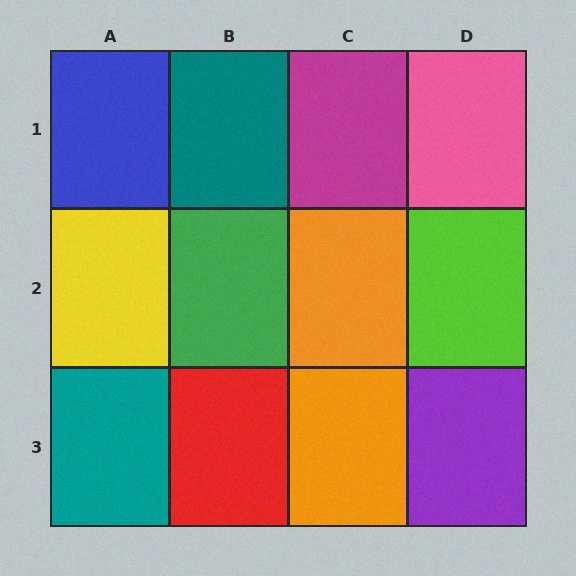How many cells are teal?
2 cells are teal.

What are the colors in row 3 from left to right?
Teal, red, orange, purple.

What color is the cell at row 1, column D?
Pink.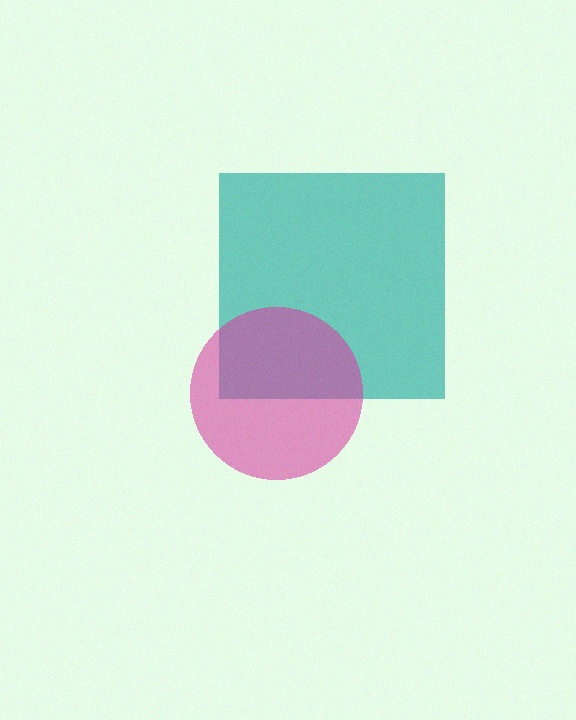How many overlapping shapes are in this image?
There are 2 overlapping shapes in the image.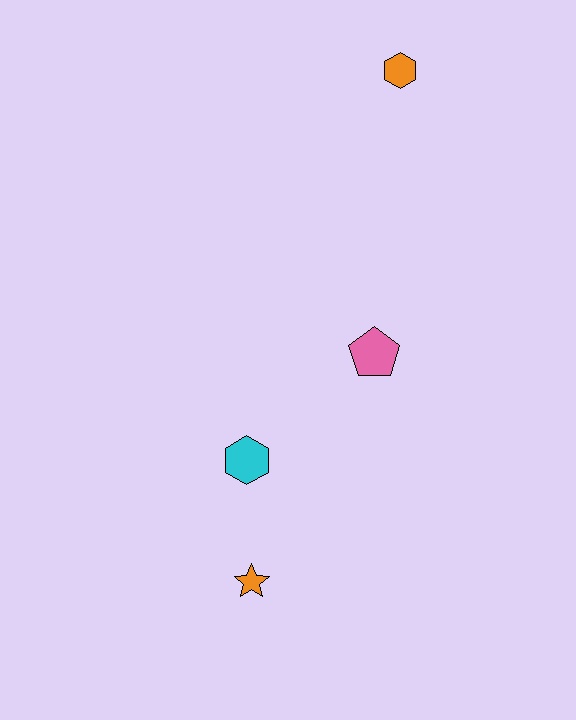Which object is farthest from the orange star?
The orange hexagon is farthest from the orange star.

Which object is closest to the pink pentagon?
The cyan hexagon is closest to the pink pentagon.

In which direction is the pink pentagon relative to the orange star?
The pink pentagon is above the orange star.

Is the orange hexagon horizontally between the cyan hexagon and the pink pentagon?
No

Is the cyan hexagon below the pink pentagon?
Yes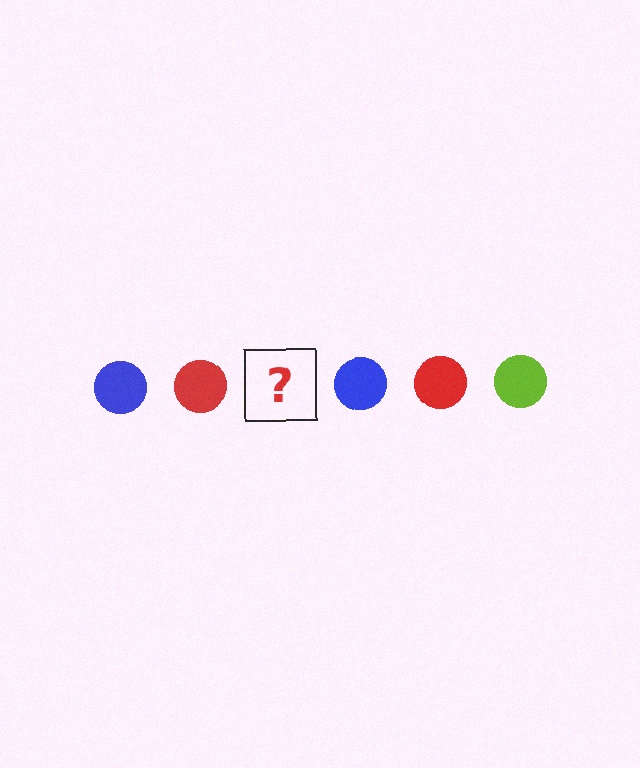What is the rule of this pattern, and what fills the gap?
The rule is that the pattern cycles through blue, red, lime circles. The gap should be filled with a lime circle.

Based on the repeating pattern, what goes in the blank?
The blank should be a lime circle.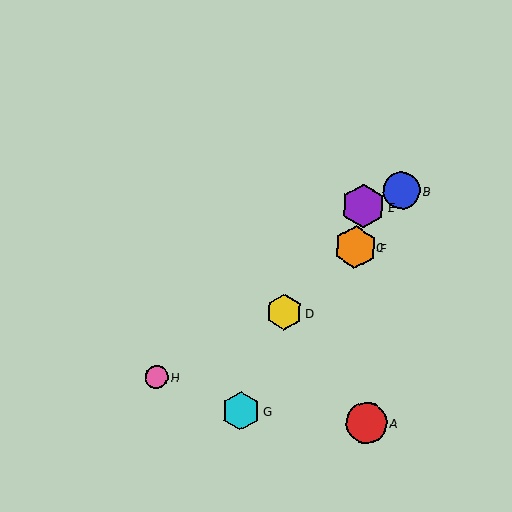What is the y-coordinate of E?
Object E is at y≈206.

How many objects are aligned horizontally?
2 objects (C, F) are aligned horizontally.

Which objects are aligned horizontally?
Objects C, F are aligned horizontally.